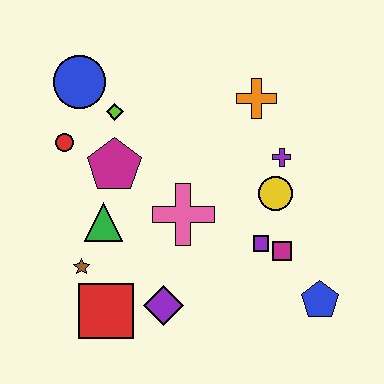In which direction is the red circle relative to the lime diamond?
The red circle is to the left of the lime diamond.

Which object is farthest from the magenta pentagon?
The blue pentagon is farthest from the magenta pentagon.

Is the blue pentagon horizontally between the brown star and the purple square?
No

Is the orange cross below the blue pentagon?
No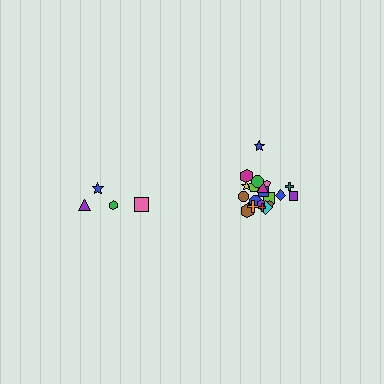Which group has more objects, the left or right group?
The right group.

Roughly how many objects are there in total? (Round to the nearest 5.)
Roughly 25 objects in total.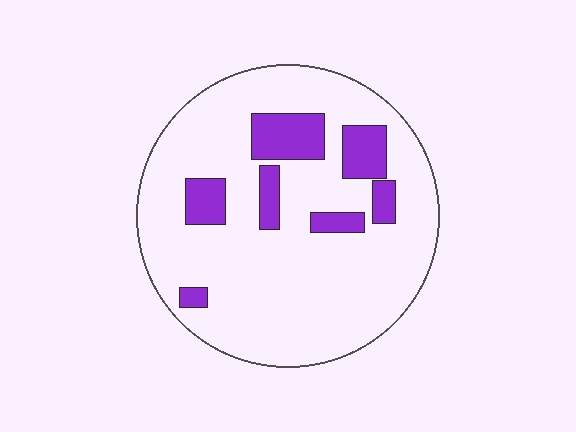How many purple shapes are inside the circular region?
7.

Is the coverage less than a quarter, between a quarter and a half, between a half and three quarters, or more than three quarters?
Less than a quarter.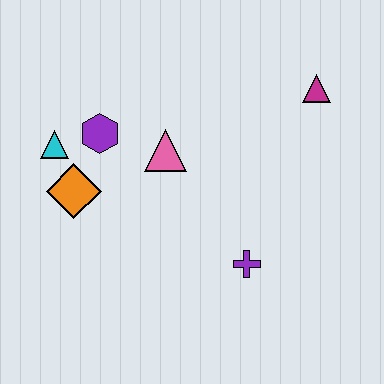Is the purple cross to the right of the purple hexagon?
Yes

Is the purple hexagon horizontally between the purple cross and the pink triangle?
No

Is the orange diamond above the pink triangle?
No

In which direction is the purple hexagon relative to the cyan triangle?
The purple hexagon is to the right of the cyan triangle.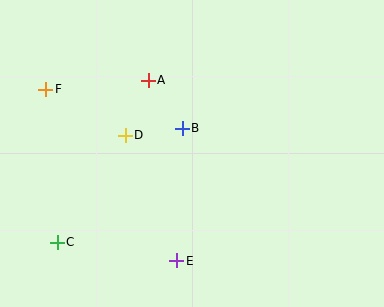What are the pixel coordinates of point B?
Point B is at (182, 128).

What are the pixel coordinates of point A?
Point A is at (148, 80).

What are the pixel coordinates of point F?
Point F is at (46, 89).